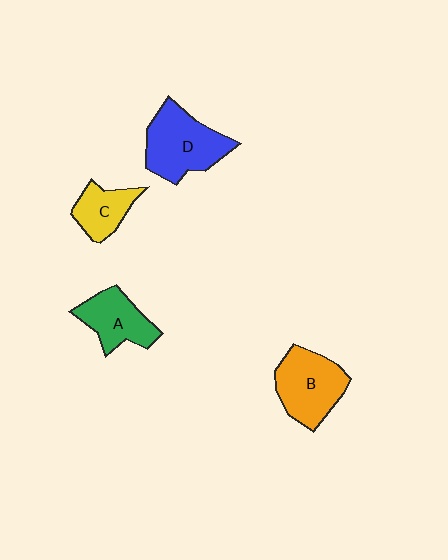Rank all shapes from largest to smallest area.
From largest to smallest: D (blue), B (orange), A (green), C (yellow).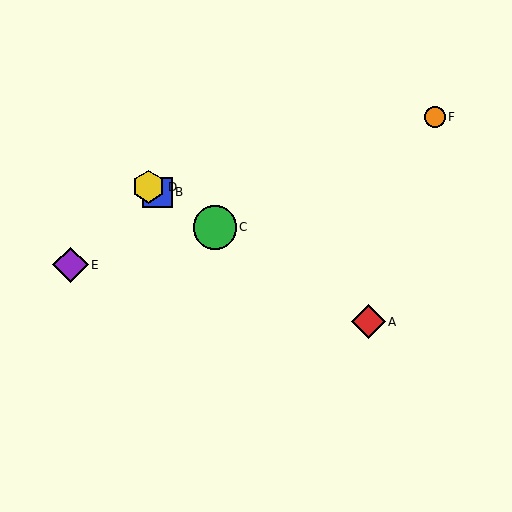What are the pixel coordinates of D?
Object D is at (148, 187).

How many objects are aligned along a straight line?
4 objects (A, B, C, D) are aligned along a straight line.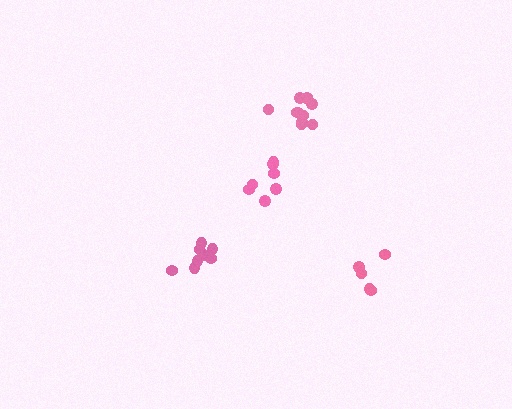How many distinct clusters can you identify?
There are 4 distinct clusters.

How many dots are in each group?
Group 1: 8 dots, Group 2: 5 dots, Group 3: 11 dots, Group 4: 7 dots (31 total).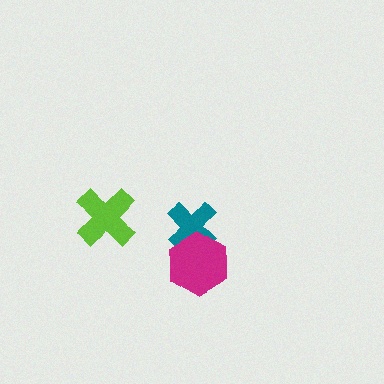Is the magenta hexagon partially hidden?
No, no other shape covers it.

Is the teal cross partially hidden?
Yes, it is partially covered by another shape.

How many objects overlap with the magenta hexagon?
1 object overlaps with the magenta hexagon.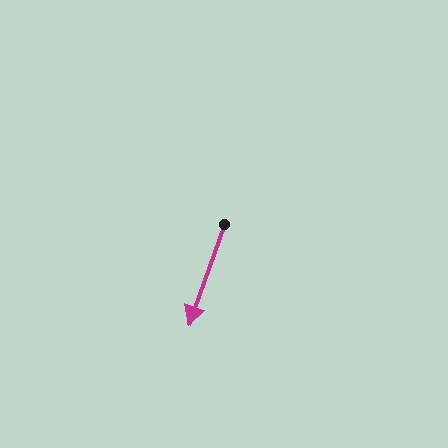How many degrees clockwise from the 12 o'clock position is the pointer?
Approximately 200 degrees.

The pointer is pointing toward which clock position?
Roughly 7 o'clock.